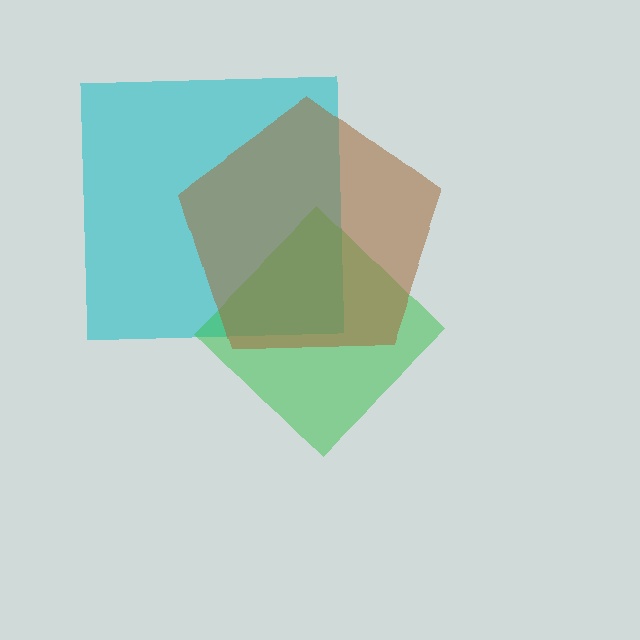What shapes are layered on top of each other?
The layered shapes are: a cyan square, a green diamond, a brown pentagon.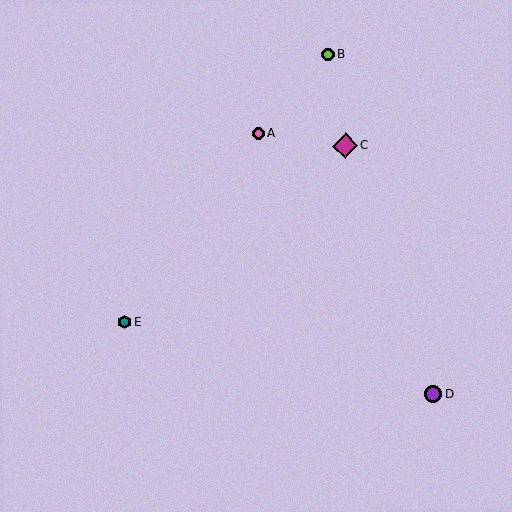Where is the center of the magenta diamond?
The center of the magenta diamond is at (345, 146).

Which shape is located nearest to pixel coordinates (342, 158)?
The magenta diamond (labeled C) at (345, 146) is nearest to that location.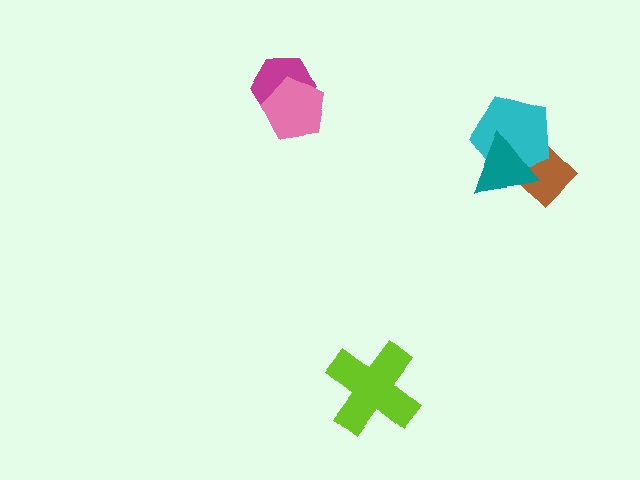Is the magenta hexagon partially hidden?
Yes, it is partially covered by another shape.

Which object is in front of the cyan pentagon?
The teal triangle is in front of the cyan pentagon.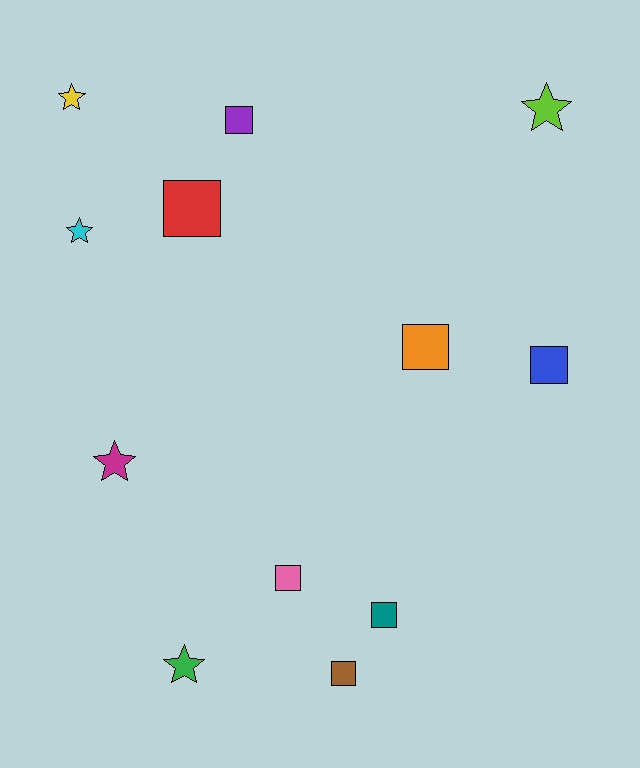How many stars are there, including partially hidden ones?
There are 5 stars.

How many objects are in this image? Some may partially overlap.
There are 12 objects.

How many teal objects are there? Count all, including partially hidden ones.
There is 1 teal object.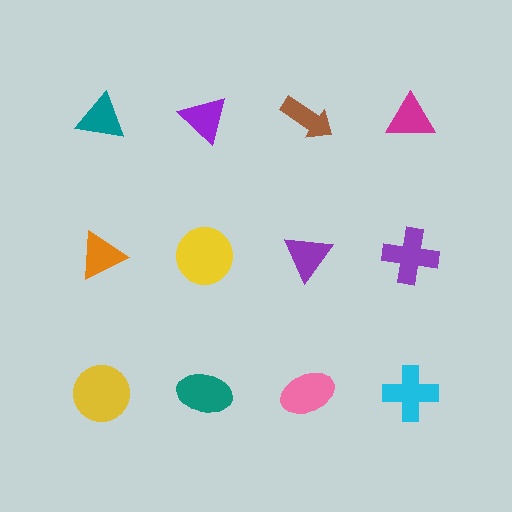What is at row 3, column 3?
A pink ellipse.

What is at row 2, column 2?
A yellow circle.